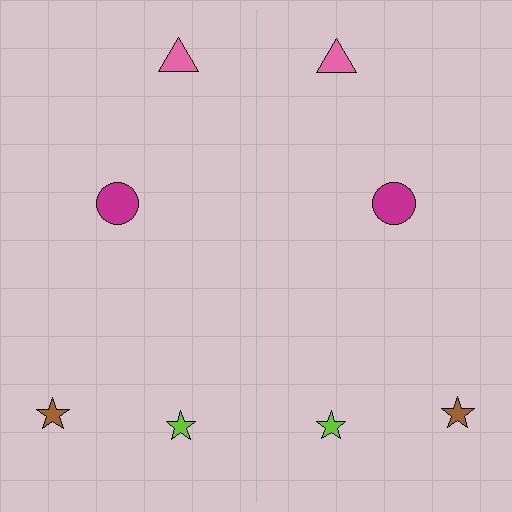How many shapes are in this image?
There are 8 shapes in this image.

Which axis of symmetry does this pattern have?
The pattern has a vertical axis of symmetry running through the center of the image.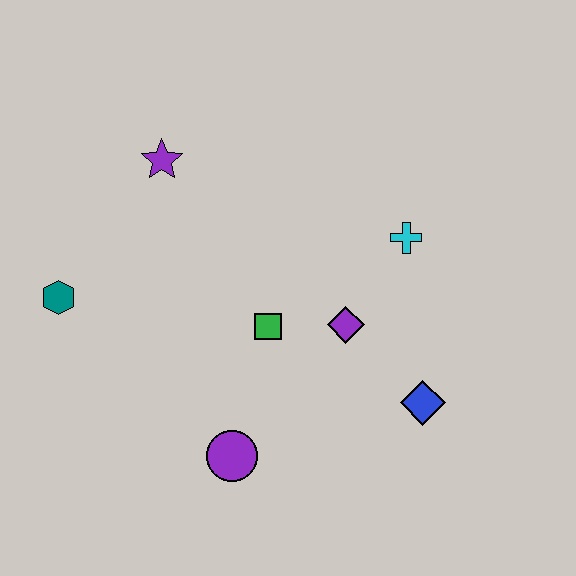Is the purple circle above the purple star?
No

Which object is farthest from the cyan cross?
The teal hexagon is farthest from the cyan cross.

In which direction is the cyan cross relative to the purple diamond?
The cyan cross is above the purple diamond.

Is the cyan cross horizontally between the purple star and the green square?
No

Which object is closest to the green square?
The purple diamond is closest to the green square.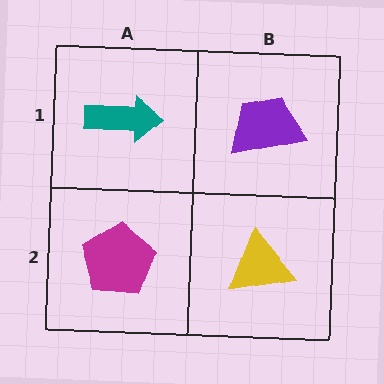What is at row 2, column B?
A yellow triangle.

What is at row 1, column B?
A purple trapezoid.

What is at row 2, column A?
A magenta pentagon.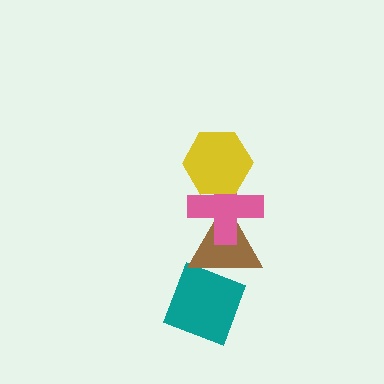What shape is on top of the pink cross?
The yellow hexagon is on top of the pink cross.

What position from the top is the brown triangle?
The brown triangle is 3rd from the top.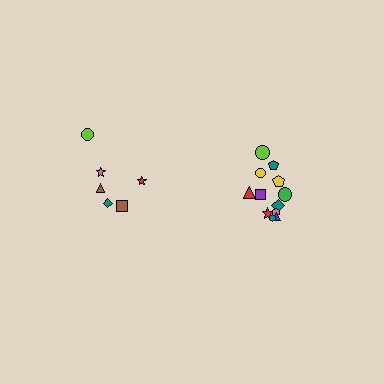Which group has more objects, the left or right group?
The right group.